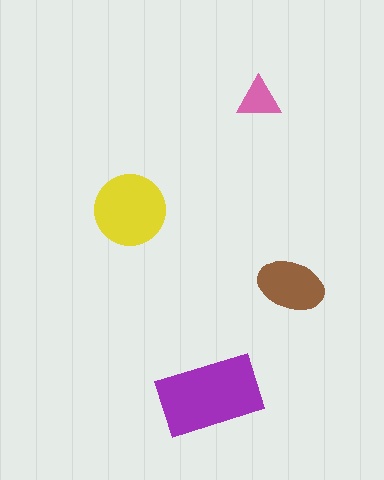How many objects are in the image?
There are 4 objects in the image.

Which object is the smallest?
The pink triangle.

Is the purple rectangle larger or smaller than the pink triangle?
Larger.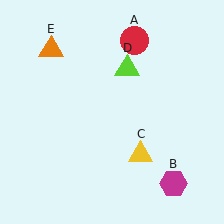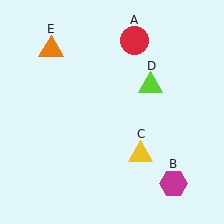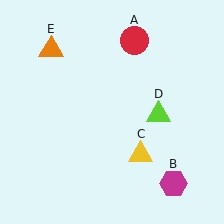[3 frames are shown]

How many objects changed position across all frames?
1 object changed position: lime triangle (object D).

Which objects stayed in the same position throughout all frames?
Red circle (object A) and magenta hexagon (object B) and yellow triangle (object C) and orange triangle (object E) remained stationary.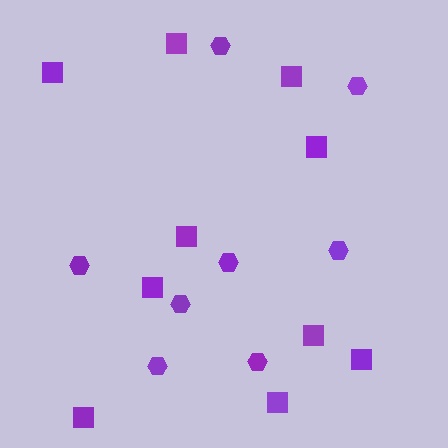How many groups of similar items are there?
There are 2 groups: one group of hexagons (8) and one group of squares (10).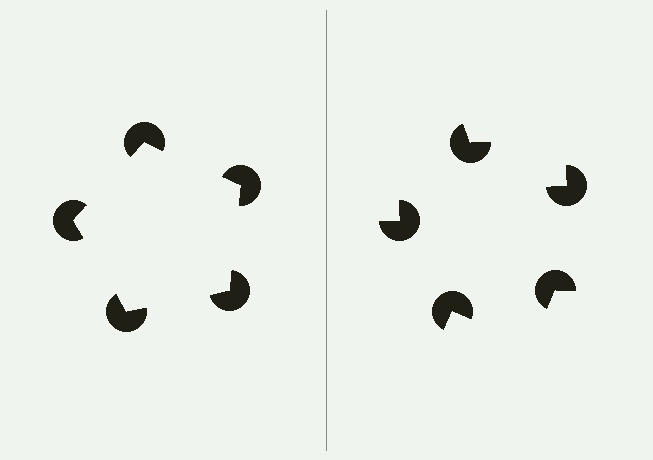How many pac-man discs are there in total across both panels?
10 — 5 on each side.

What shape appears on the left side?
An illusory pentagon.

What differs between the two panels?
The pac-man discs are positioned identically on both sides; only the wedge orientations differ. On the left they align to a pentagon; on the right they are misaligned.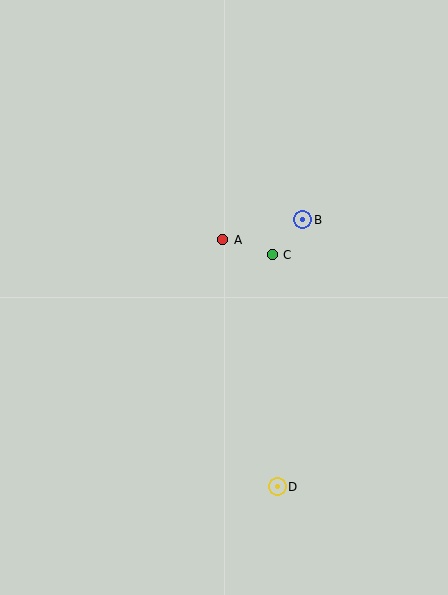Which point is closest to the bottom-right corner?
Point D is closest to the bottom-right corner.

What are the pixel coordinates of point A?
Point A is at (223, 240).